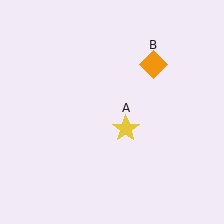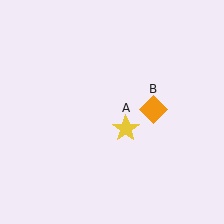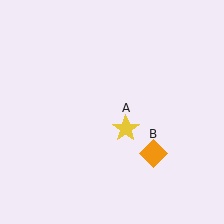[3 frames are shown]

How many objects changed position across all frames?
1 object changed position: orange diamond (object B).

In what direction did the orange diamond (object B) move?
The orange diamond (object B) moved down.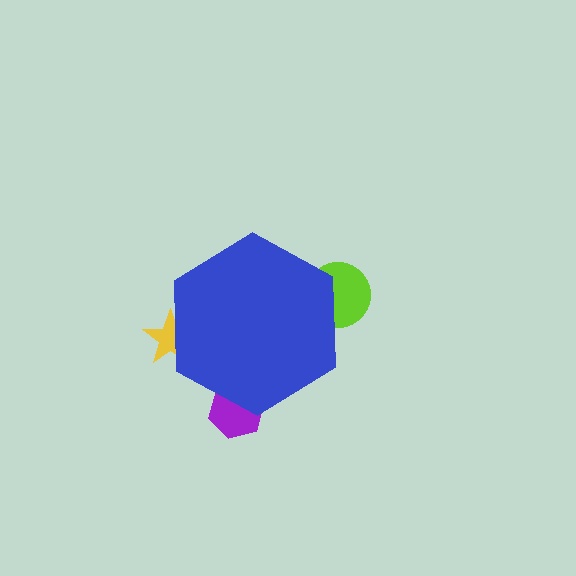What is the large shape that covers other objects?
A blue hexagon.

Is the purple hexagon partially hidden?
Yes, the purple hexagon is partially hidden behind the blue hexagon.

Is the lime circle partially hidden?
Yes, the lime circle is partially hidden behind the blue hexagon.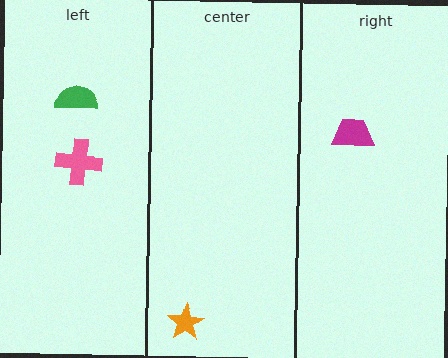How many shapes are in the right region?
1.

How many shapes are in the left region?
2.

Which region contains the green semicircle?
The left region.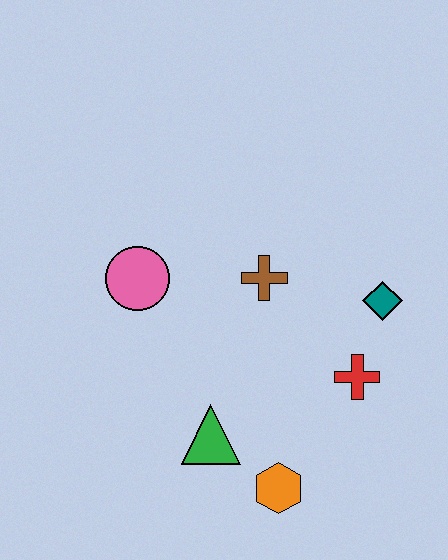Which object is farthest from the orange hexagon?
The pink circle is farthest from the orange hexagon.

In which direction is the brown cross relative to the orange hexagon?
The brown cross is above the orange hexagon.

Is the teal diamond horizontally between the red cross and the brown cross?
No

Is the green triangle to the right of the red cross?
No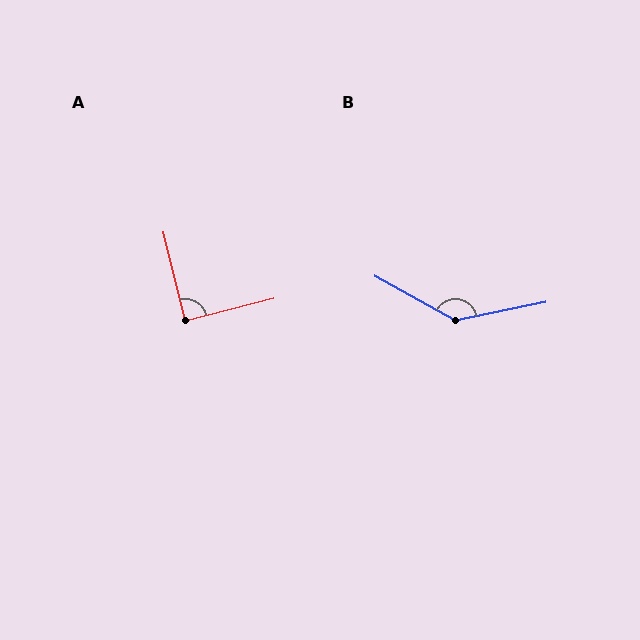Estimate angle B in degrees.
Approximately 139 degrees.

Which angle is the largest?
B, at approximately 139 degrees.